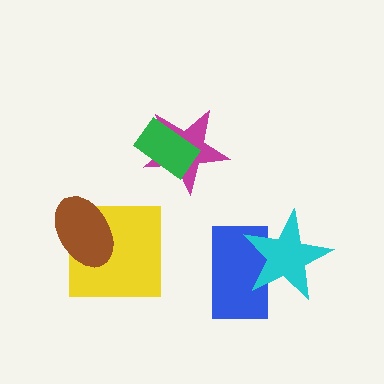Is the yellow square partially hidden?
Yes, it is partially covered by another shape.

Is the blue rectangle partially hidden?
Yes, it is partially covered by another shape.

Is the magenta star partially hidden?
Yes, it is partially covered by another shape.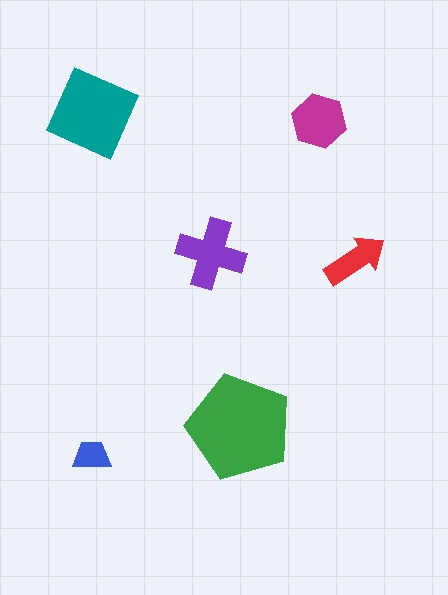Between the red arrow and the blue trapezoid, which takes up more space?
The red arrow.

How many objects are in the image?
There are 6 objects in the image.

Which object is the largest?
The green pentagon.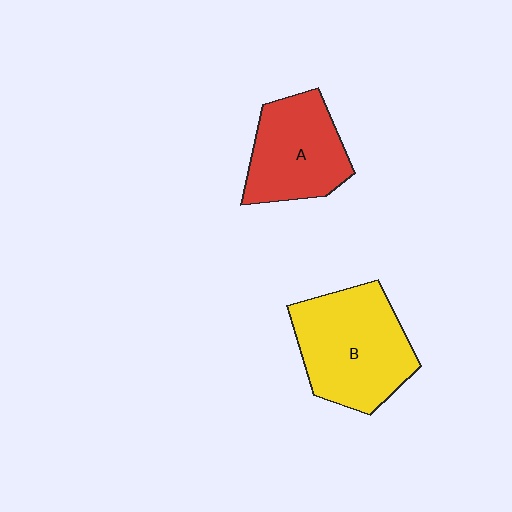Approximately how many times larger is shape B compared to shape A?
Approximately 1.3 times.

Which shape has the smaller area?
Shape A (red).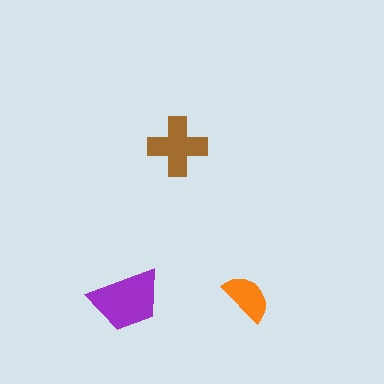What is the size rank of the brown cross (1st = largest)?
2nd.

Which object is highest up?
The brown cross is topmost.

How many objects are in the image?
There are 3 objects in the image.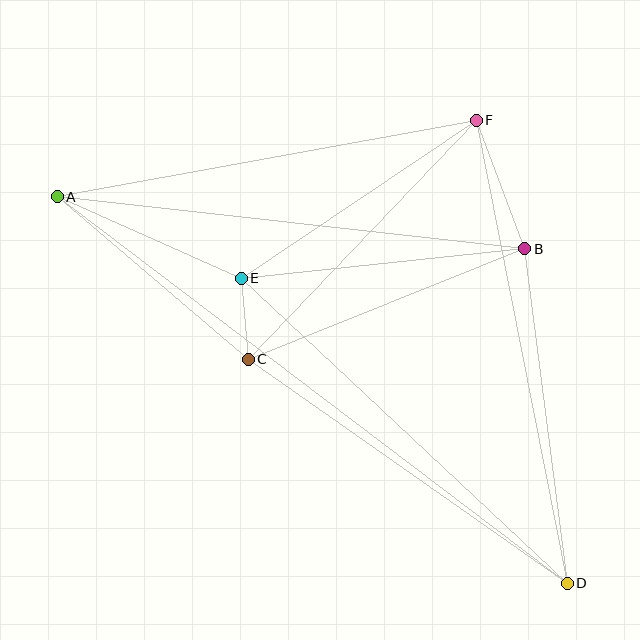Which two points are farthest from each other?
Points A and D are farthest from each other.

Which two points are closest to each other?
Points C and E are closest to each other.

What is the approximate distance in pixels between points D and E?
The distance between D and E is approximately 447 pixels.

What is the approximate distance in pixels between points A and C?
The distance between A and C is approximately 251 pixels.